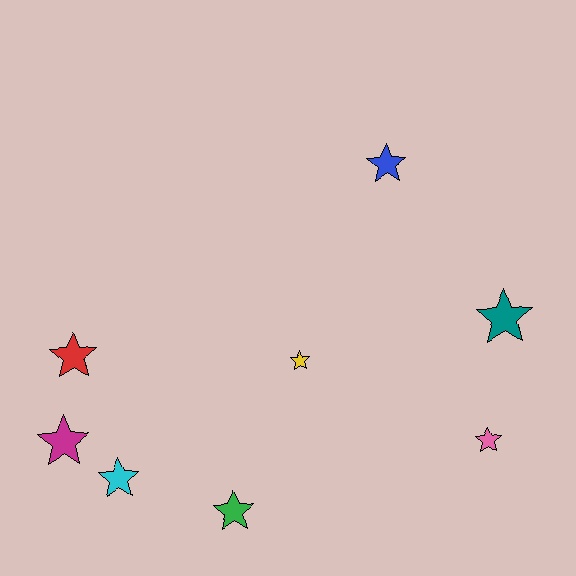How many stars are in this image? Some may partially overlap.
There are 8 stars.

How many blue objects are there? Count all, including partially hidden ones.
There is 1 blue object.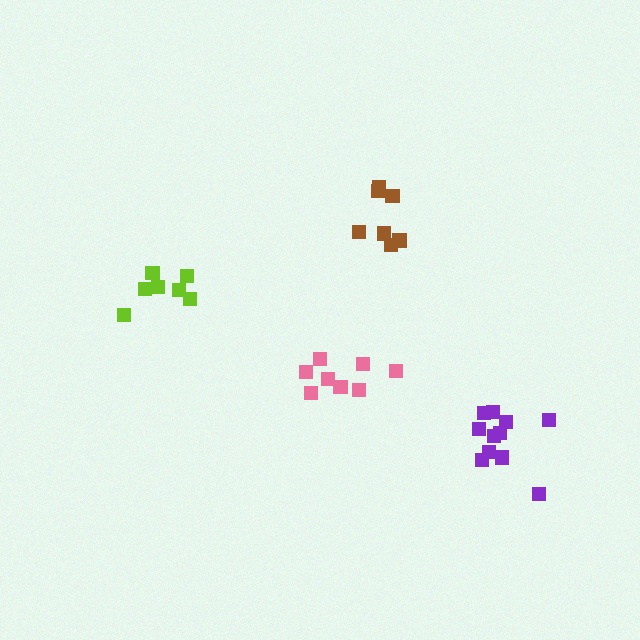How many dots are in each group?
Group 1: 7 dots, Group 2: 8 dots, Group 3: 7 dots, Group 4: 11 dots (33 total).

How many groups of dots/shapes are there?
There are 4 groups.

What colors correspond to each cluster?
The clusters are colored: lime, pink, brown, purple.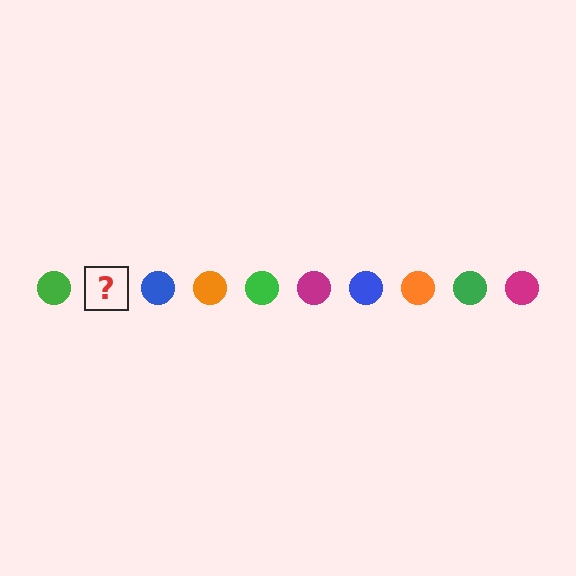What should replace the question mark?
The question mark should be replaced with a magenta circle.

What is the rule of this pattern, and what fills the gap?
The rule is that the pattern cycles through green, magenta, blue, orange circles. The gap should be filled with a magenta circle.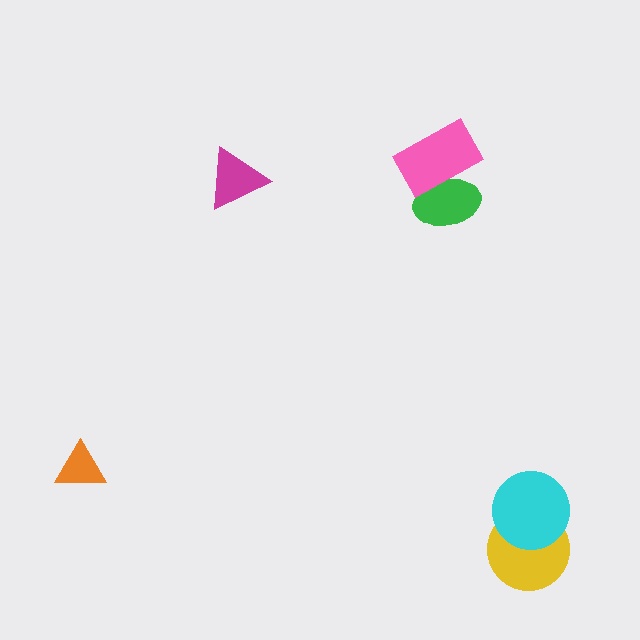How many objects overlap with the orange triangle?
0 objects overlap with the orange triangle.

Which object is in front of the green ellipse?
The pink rectangle is in front of the green ellipse.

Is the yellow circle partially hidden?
Yes, it is partially covered by another shape.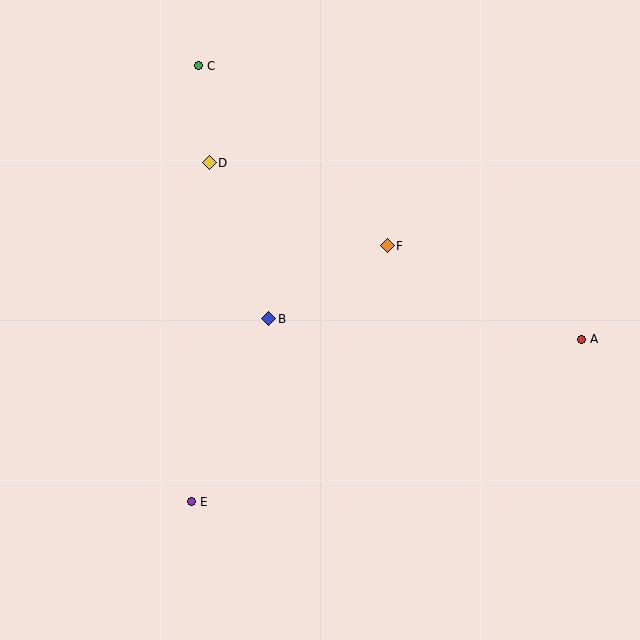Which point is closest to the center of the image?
Point B at (269, 319) is closest to the center.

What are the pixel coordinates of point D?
Point D is at (209, 163).